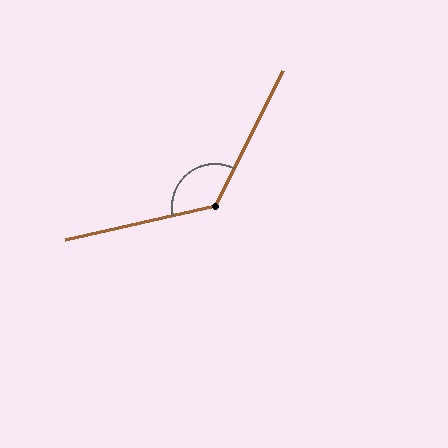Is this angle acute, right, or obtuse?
It is obtuse.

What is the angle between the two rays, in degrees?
Approximately 129 degrees.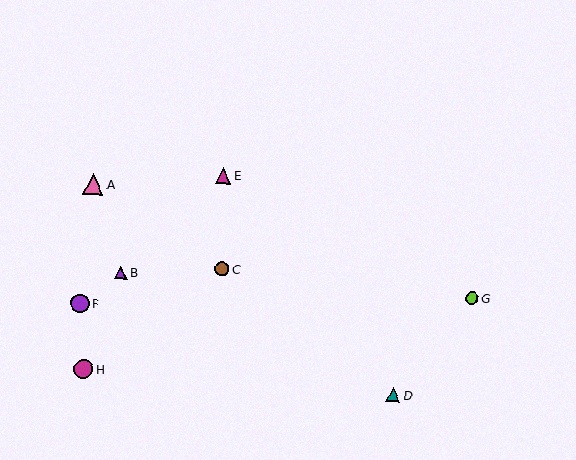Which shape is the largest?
The pink triangle (labeled A) is the largest.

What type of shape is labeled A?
Shape A is a pink triangle.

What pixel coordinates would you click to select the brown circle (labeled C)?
Click at (222, 269) to select the brown circle C.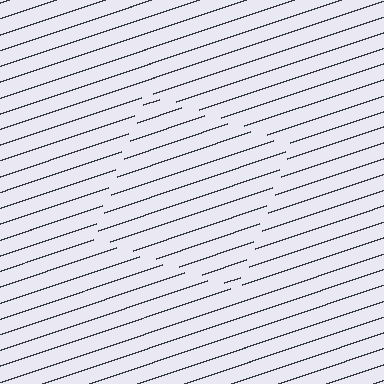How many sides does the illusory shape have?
4 sides — the line-ends trace a square.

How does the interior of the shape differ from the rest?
The interior of the shape contains the same grating, shifted by half a period — the contour is defined by the phase discontinuity where line-ends from the inner and outer gratings abut.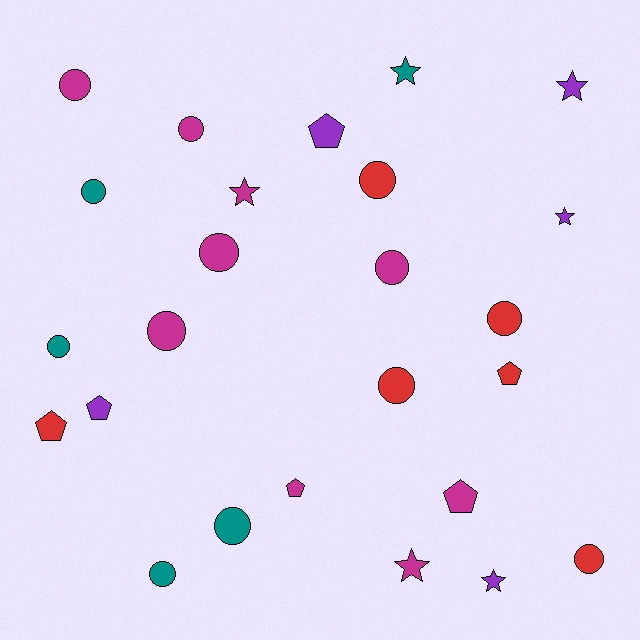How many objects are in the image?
There are 25 objects.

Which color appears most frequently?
Magenta, with 9 objects.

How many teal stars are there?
There is 1 teal star.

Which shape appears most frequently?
Circle, with 13 objects.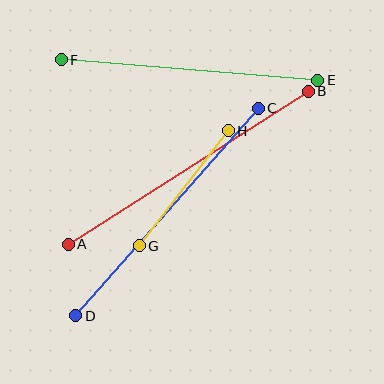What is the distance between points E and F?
The distance is approximately 257 pixels.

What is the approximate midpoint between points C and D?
The midpoint is at approximately (167, 212) pixels.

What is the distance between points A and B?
The distance is approximately 285 pixels.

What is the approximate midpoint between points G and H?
The midpoint is at approximately (184, 188) pixels.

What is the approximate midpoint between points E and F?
The midpoint is at approximately (190, 70) pixels.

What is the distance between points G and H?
The distance is approximately 145 pixels.